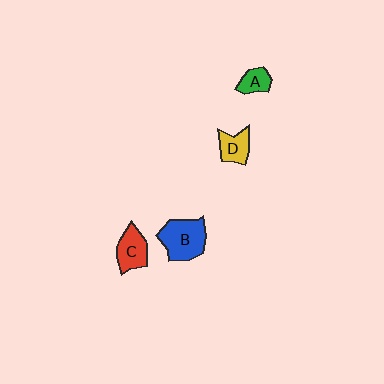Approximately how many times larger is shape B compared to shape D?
Approximately 1.8 times.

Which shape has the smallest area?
Shape A (green).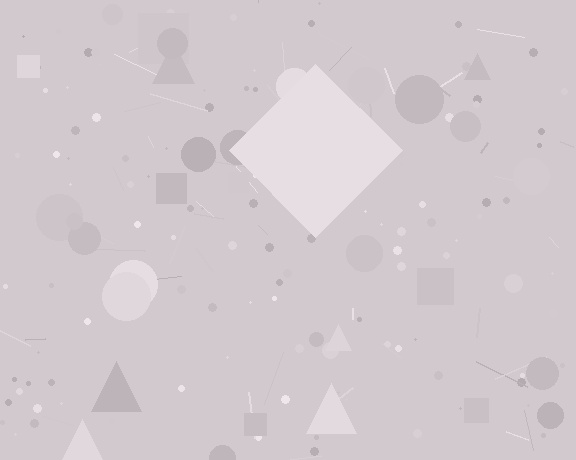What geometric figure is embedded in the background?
A diamond is embedded in the background.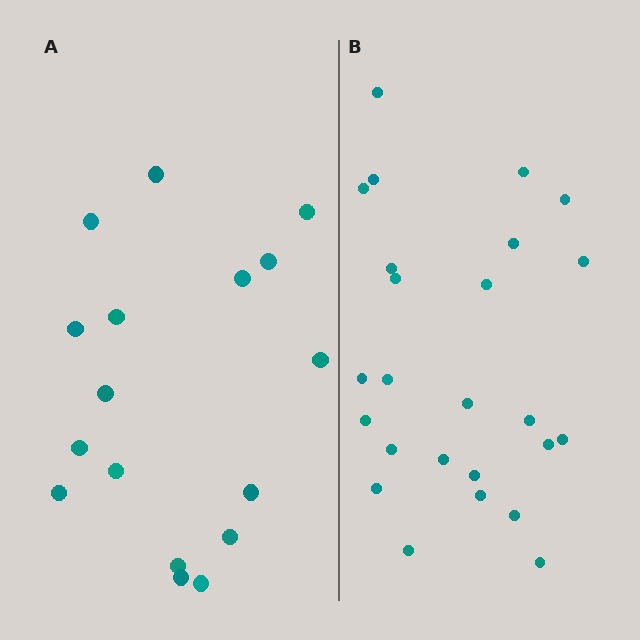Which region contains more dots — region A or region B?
Region B (the right region) has more dots.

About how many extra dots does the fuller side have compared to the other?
Region B has roughly 8 or so more dots than region A.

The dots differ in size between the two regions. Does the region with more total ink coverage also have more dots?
No. Region A has more total ink coverage because its dots are larger, but region B actually contains more individual dots. Total area can be misleading — the number of items is what matters here.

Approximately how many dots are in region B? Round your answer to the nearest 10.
About 20 dots. (The exact count is 25, which rounds to 20.)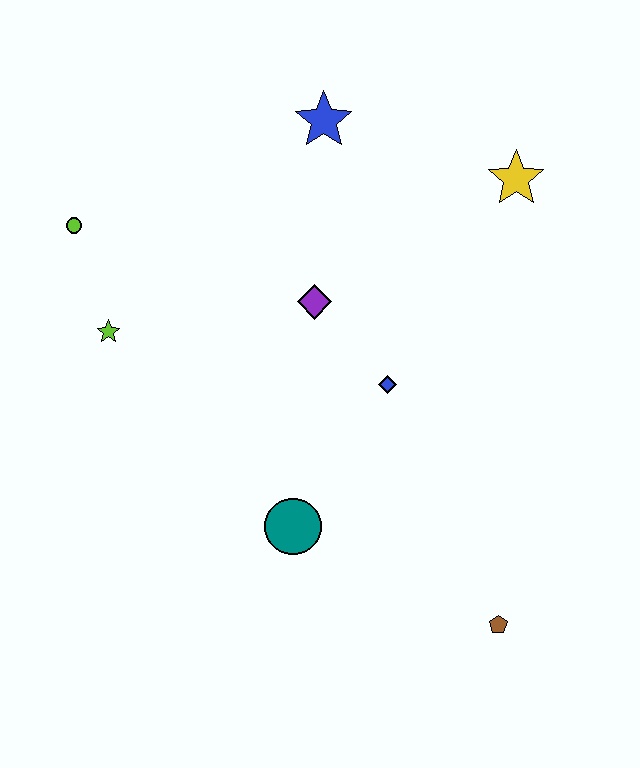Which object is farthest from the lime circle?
The brown pentagon is farthest from the lime circle.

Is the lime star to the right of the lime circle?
Yes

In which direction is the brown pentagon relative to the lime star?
The brown pentagon is to the right of the lime star.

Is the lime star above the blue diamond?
Yes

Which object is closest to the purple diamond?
The blue diamond is closest to the purple diamond.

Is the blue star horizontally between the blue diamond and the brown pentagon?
No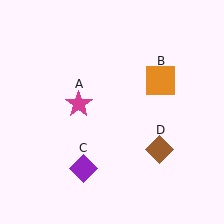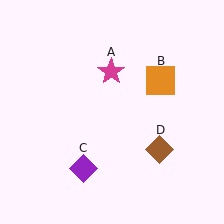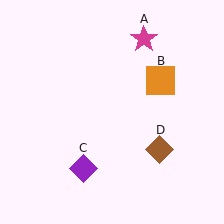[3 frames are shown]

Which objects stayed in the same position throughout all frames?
Orange square (object B) and purple diamond (object C) and brown diamond (object D) remained stationary.